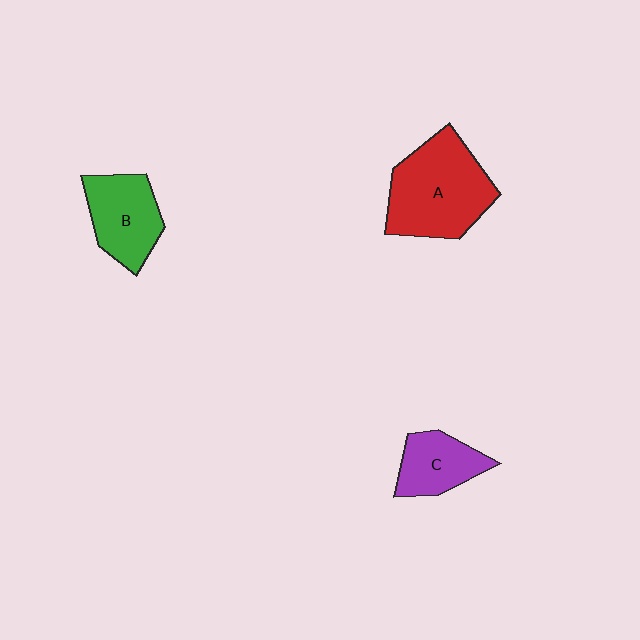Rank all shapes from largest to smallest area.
From largest to smallest: A (red), B (green), C (purple).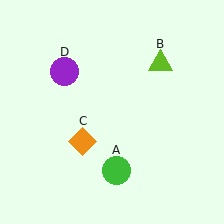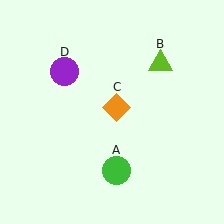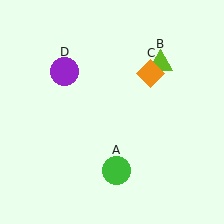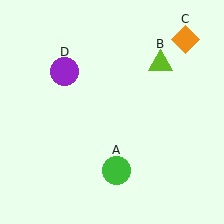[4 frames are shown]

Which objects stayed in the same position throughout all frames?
Green circle (object A) and lime triangle (object B) and purple circle (object D) remained stationary.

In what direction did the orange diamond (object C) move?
The orange diamond (object C) moved up and to the right.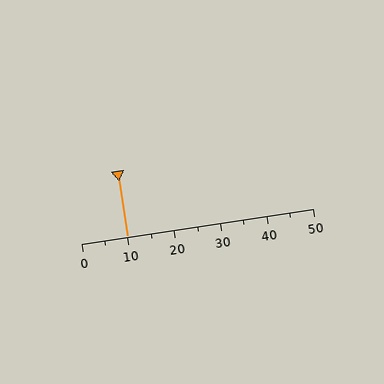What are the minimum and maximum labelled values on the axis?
The axis runs from 0 to 50.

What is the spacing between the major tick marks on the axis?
The major ticks are spaced 10 apart.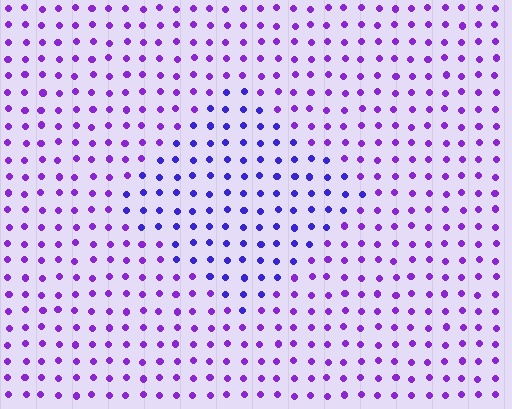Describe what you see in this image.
The image is filled with small purple elements in a uniform arrangement. A diamond-shaped region is visible where the elements are tinted to a slightly different hue, forming a subtle color boundary.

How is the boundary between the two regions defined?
The boundary is defined purely by a slight shift in hue (about 29 degrees). Spacing, size, and orientation are identical on both sides.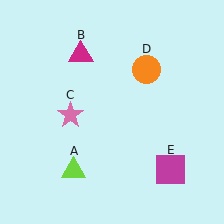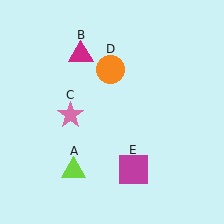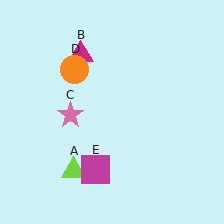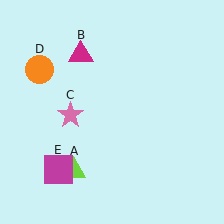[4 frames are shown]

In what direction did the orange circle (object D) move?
The orange circle (object D) moved left.